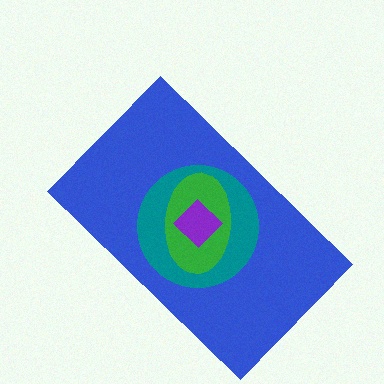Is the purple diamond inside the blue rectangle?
Yes.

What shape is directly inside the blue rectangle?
The teal circle.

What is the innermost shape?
The purple diamond.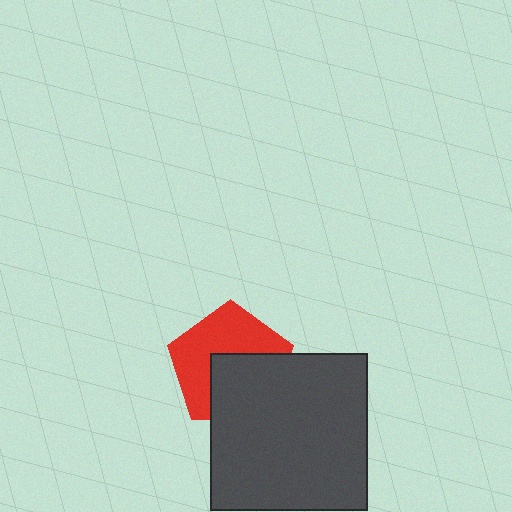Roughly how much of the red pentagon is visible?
About half of it is visible (roughly 55%).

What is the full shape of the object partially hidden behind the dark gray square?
The partially hidden object is a red pentagon.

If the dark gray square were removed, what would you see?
You would see the complete red pentagon.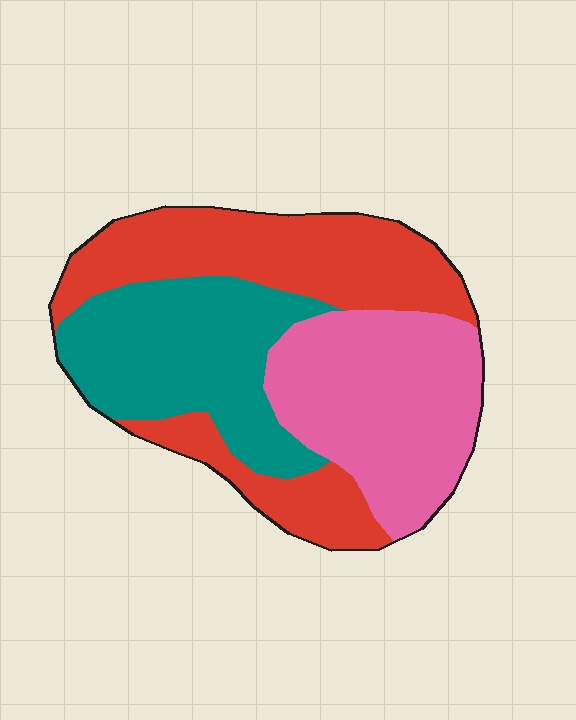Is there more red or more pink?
Red.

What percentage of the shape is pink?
Pink covers about 30% of the shape.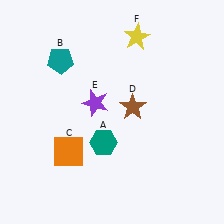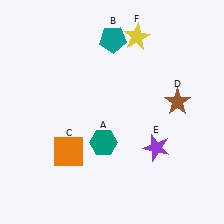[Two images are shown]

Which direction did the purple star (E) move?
The purple star (E) moved right.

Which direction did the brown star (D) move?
The brown star (D) moved right.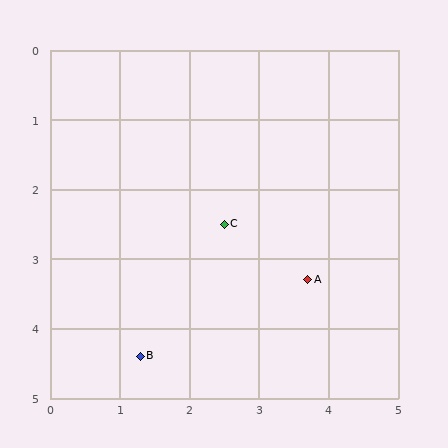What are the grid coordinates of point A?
Point A is at approximately (3.7, 3.3).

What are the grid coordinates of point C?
Point C is at approximately (2.5, 2.5).